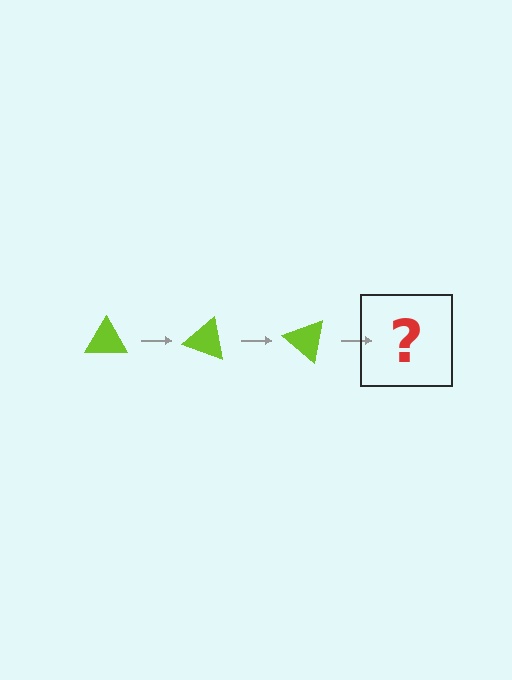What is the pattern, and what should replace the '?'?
The pattern is that the triangle rotates 20 degrees each step. The '?' should be a lime triangle rotated 60 degrees.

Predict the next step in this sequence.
The next step is a lime triangle rotated 60 degrees.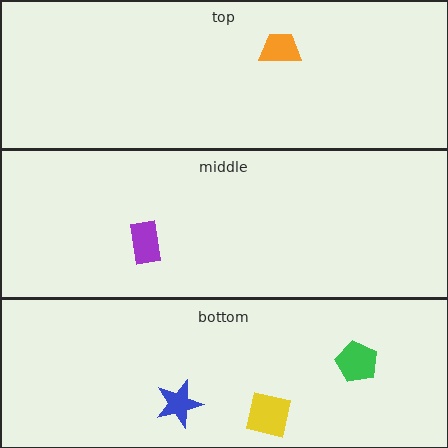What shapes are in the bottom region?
The green pentagon, the blue star, the yellow square.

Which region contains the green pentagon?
The bottom region.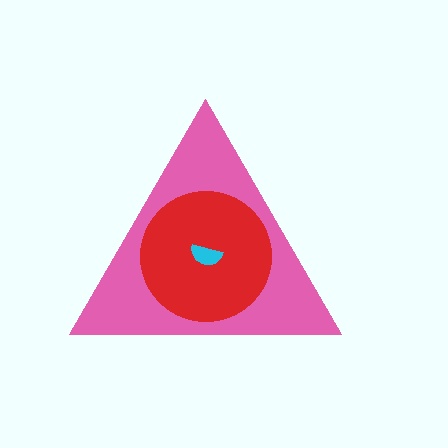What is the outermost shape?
The pink triangle.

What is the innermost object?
The cyan semicircle.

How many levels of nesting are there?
3.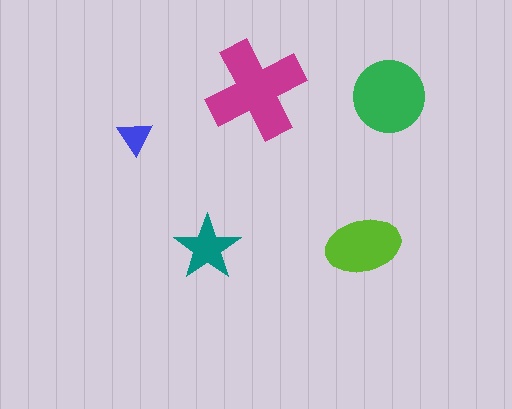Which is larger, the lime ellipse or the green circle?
The green circle.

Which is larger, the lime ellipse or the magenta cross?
The magenta cross.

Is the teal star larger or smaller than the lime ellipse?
Smaller.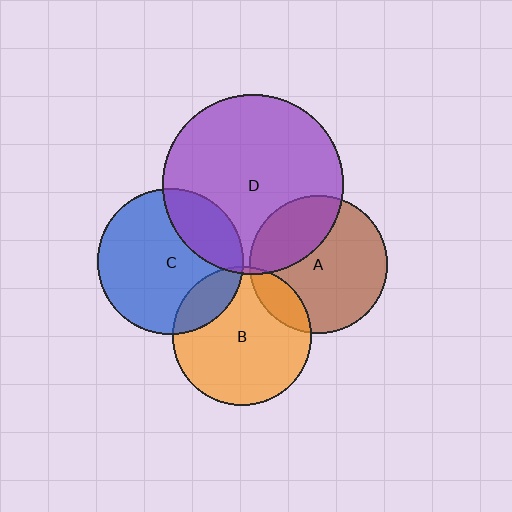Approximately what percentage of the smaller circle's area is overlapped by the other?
Approximately 5%.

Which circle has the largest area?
Circle D (purple).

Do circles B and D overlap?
Yes.